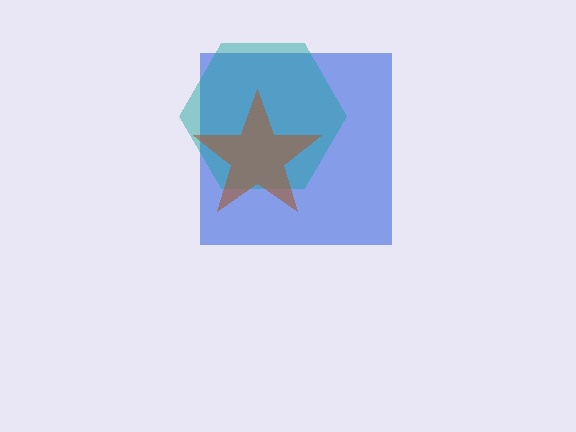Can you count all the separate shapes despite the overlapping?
Yes, there are 3 separate shapes.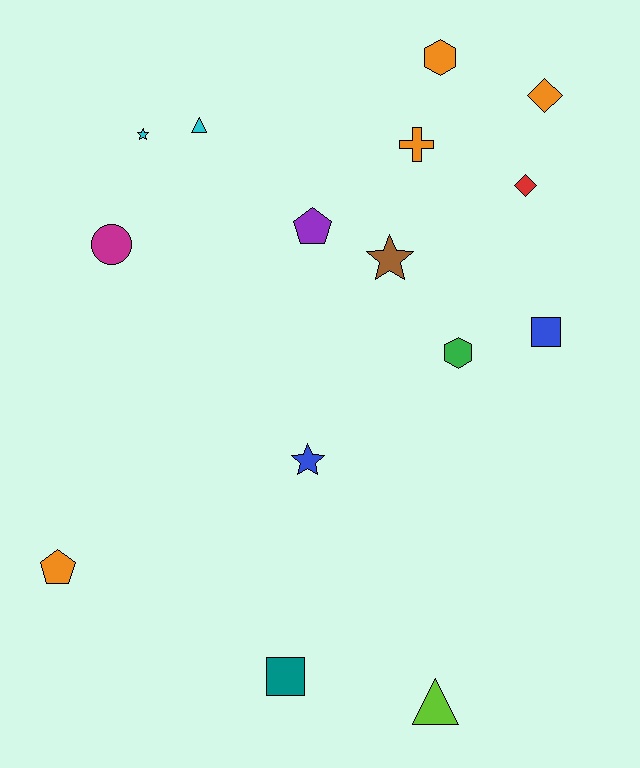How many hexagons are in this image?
There are 2 hexagons.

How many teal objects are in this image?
There is 1 teal object.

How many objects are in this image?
There are 15 objects.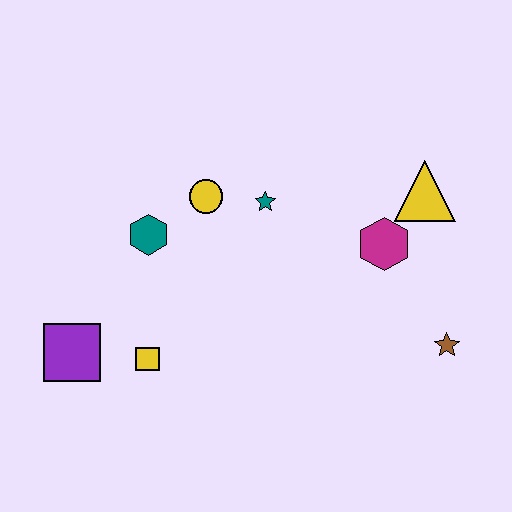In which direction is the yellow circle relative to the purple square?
The yellow circle is above the purple square.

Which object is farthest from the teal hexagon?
The brown star is farthest from the teal hexagon.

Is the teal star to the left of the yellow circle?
No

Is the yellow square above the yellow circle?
No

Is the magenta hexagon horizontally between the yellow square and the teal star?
No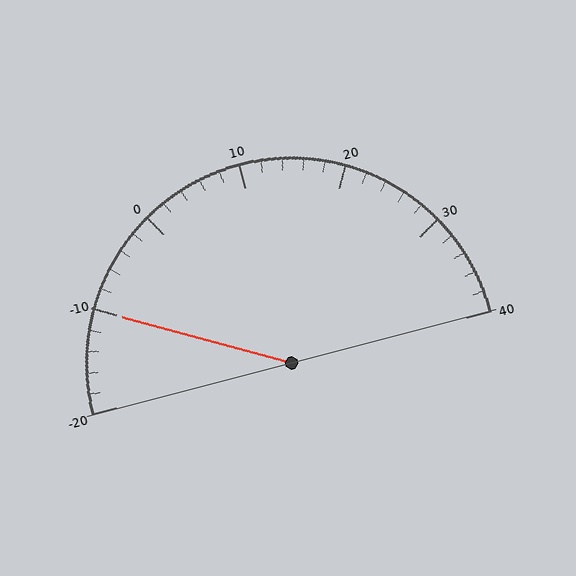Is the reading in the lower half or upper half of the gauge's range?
The reading is in the lower half of the range (-20 to 40).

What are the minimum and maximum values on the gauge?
The gauge ranges from -20 to 40.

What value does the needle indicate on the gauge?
The needle indicates approximately -10.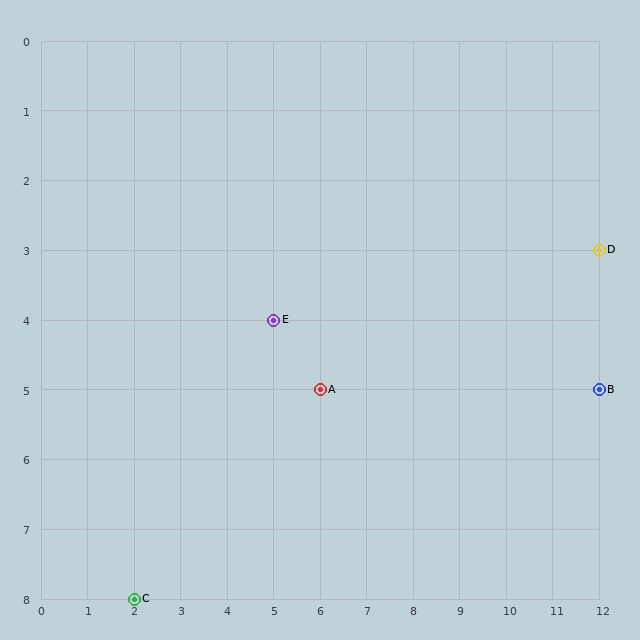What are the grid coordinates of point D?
Point D is at grid coordinates (12, 3).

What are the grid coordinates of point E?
Point E is at grid coordinates (5, 4).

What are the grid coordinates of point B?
Point B is at grid coordinates (12, 5).